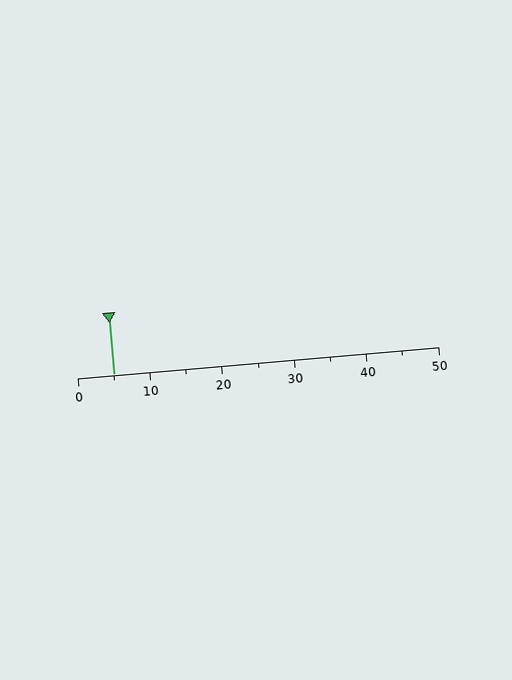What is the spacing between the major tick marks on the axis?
The major ticks are spaced 10 apart.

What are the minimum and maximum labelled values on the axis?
The axis runs from 0 to 50.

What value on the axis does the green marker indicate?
The marker indicates approximately 5.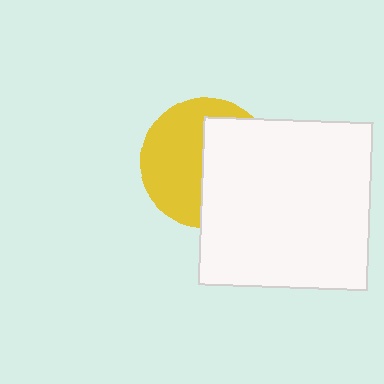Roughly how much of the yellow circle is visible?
About half of it is visible (roughly 51%).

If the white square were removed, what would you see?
You would see the complete yellow circle.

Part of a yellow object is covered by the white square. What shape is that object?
It is a circle.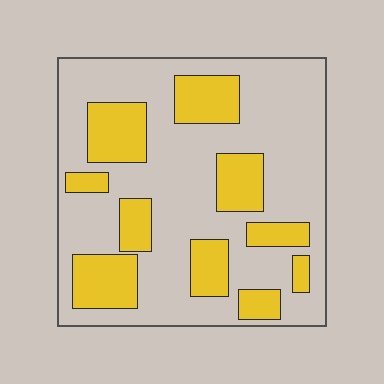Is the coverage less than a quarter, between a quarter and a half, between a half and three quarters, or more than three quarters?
Between a quarter and a half.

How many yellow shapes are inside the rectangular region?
10.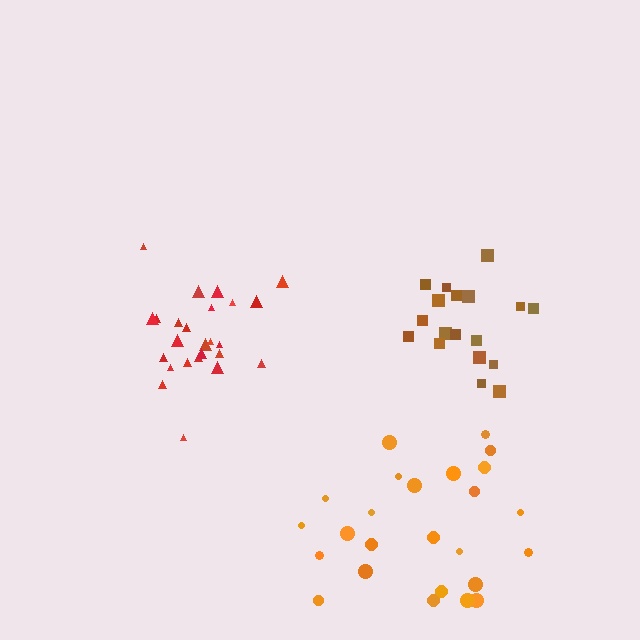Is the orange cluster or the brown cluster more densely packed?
Brown.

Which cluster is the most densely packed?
Red.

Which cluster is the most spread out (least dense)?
Orange.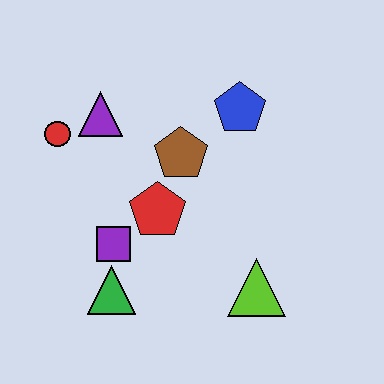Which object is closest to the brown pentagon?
The red pentagon is closest to the brown pentagon.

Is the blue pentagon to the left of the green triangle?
No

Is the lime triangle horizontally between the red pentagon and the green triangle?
No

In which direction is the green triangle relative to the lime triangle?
The green triangle is to the left of the lime triangle.